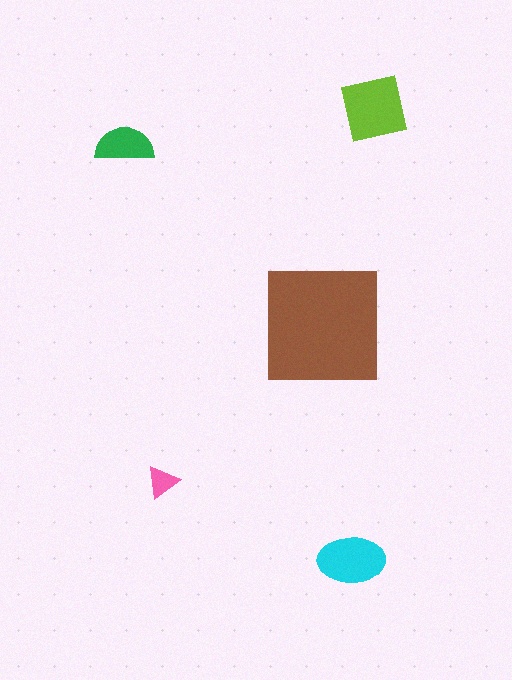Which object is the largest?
The brown square.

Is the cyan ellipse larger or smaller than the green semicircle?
Larger.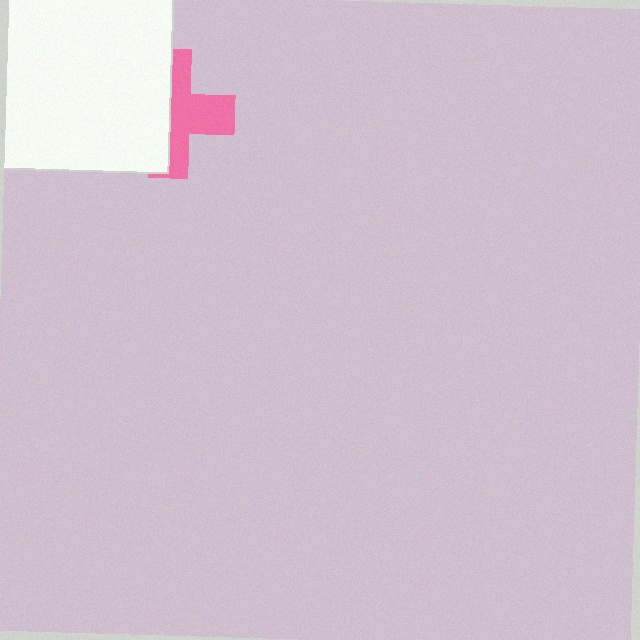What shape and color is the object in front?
The object in front is a white rectangle.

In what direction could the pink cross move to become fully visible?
The pink cross could move right. That would shift it out from behind the white rectangle entirely.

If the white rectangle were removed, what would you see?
You would see the complete pink cross.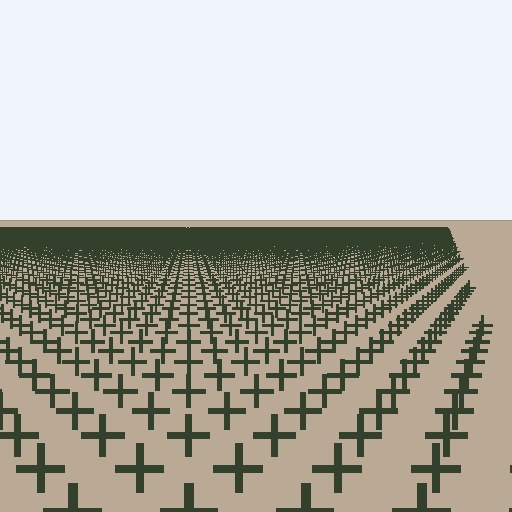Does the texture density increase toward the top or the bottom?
Density increases toward the top.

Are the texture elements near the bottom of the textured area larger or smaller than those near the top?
Larger. Near the bottom, elements are closer to the viewer and appear at a bigger on-screen size.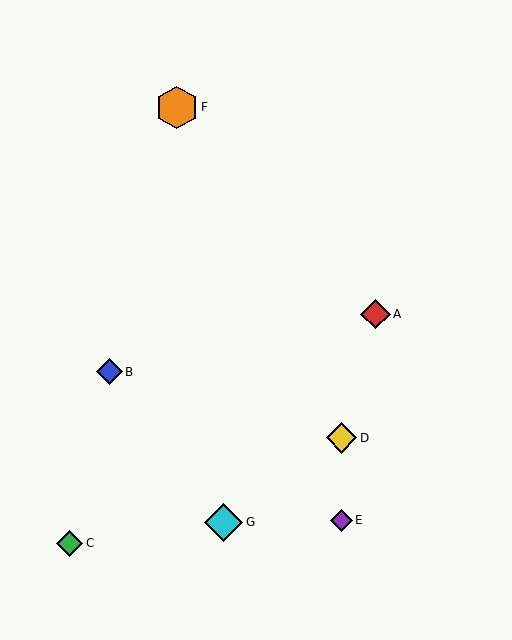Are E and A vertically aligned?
No, E is at x≈341 and A is at x≈375.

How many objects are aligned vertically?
2 objects (D, E) are aligned vertically.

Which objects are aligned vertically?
Objects D, E are aligned vertically.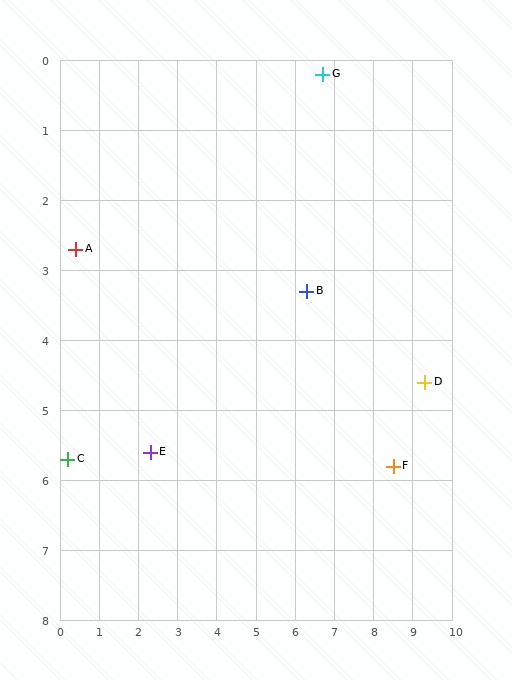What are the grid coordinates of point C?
Point C is at approximately (0.2, 5.7).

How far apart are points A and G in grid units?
Points A and G are about 6.8 grid units apart.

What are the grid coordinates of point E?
Point E is at approximately (2.3, 5.6).